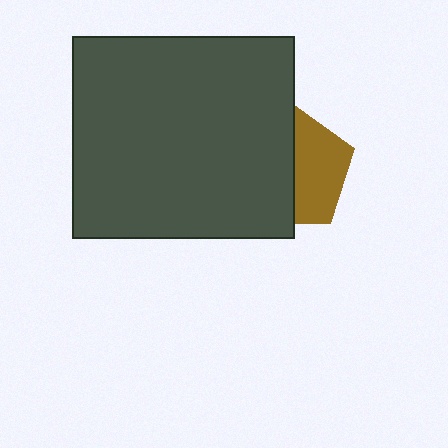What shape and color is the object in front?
The object in front is a dark gray rectangle.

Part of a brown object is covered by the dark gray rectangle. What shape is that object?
It is a pentagon.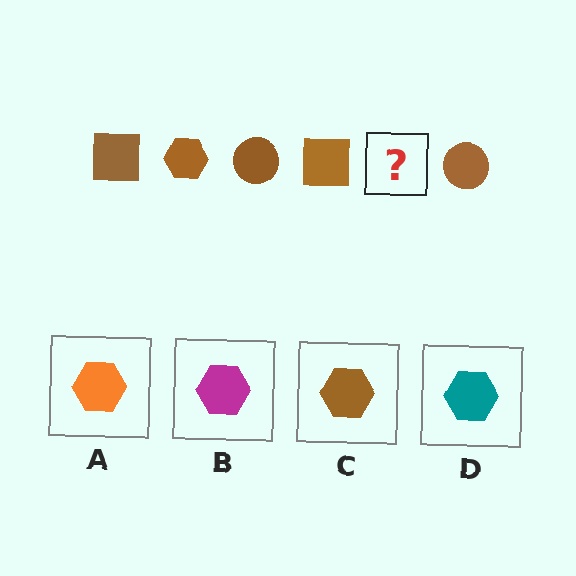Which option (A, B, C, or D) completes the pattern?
C.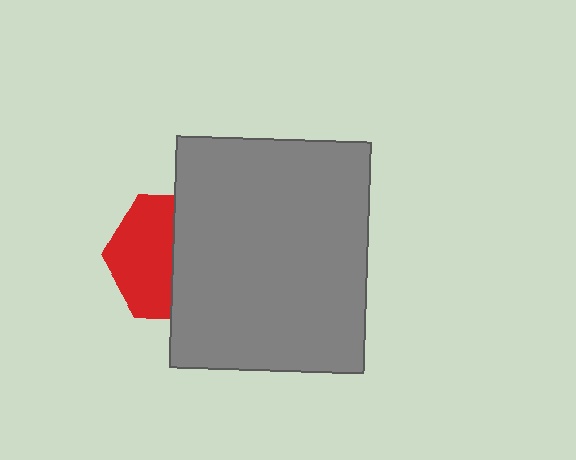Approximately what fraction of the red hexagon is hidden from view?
Roughly 50% of the red hexagon is hidden behind the gray rectangle.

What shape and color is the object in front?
The object in front is a gray rectangle.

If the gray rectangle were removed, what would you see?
You would see the complete red hexagon.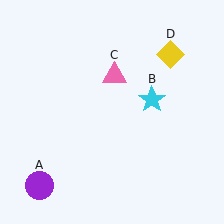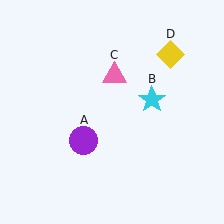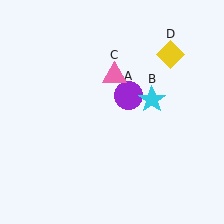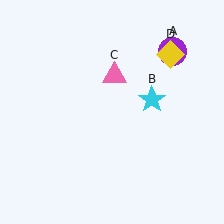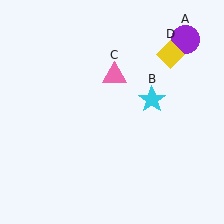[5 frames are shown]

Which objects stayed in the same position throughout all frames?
Cyan star (object B) and pink triangle (object C) and yellow diamond (object D) remained stationary.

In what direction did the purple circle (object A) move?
The purple circle (object A) moved up and to the right.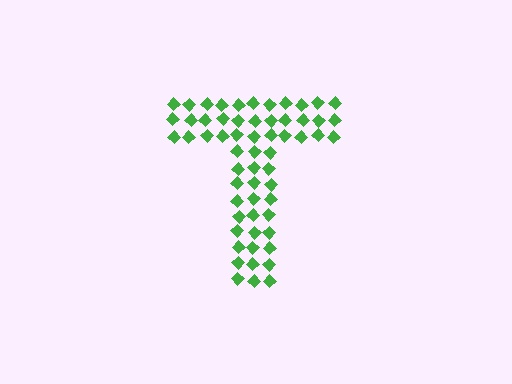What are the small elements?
The small elements are diamonds.